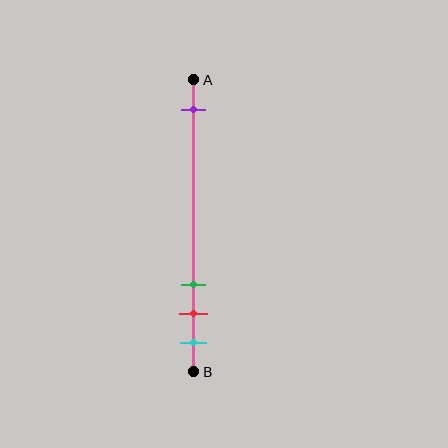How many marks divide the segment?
There are 4 marks dividing the segment.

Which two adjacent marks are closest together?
The red and cyan marks are the closest adjacent pair.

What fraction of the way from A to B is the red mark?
The red mark is approximately 80% (0.8) of the way from A to B.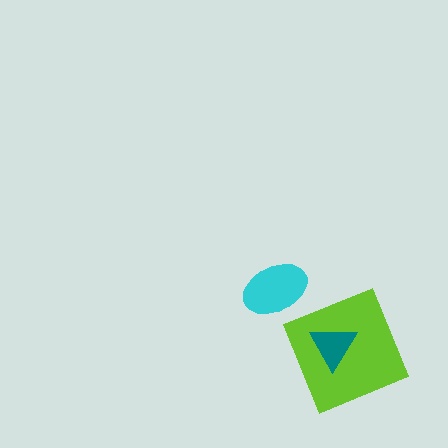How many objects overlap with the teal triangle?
1 object overlaps with the teal triangle.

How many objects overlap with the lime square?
1 object overlaps with the lime square.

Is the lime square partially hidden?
Yes, it is partially covered by another shape.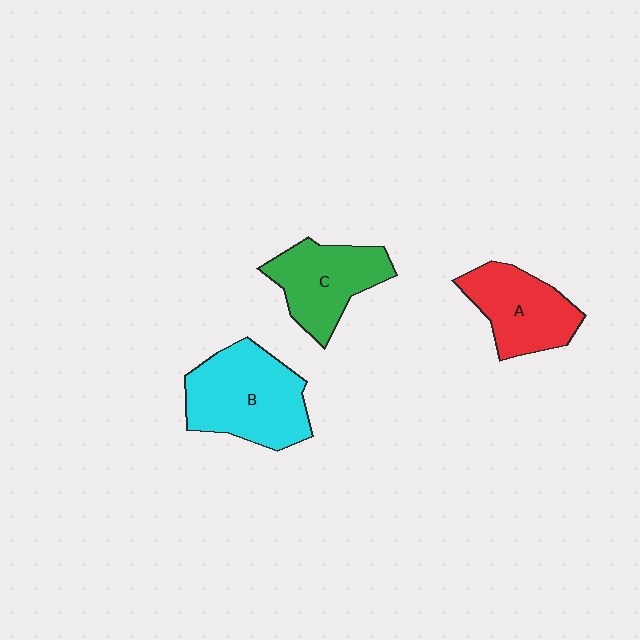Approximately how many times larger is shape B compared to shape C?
Approximately 1.3 times.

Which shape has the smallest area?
Shape A (red).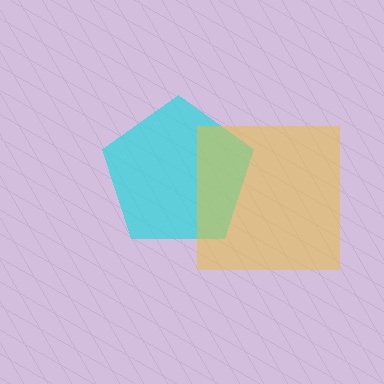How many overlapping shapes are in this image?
There are 2 overlapping shapes in the image.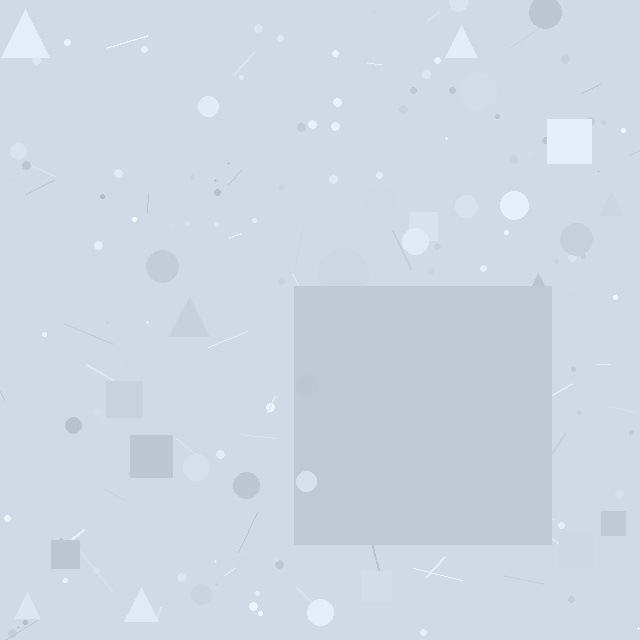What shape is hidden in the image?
A square is hidden in the image.